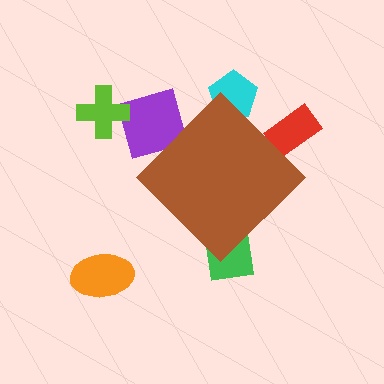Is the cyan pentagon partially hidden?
Yes, the cyan pentagon is partially hidden behind the brown diamond.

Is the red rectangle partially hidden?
Yes, the red rectangle is partially hidden behind the brown diamond.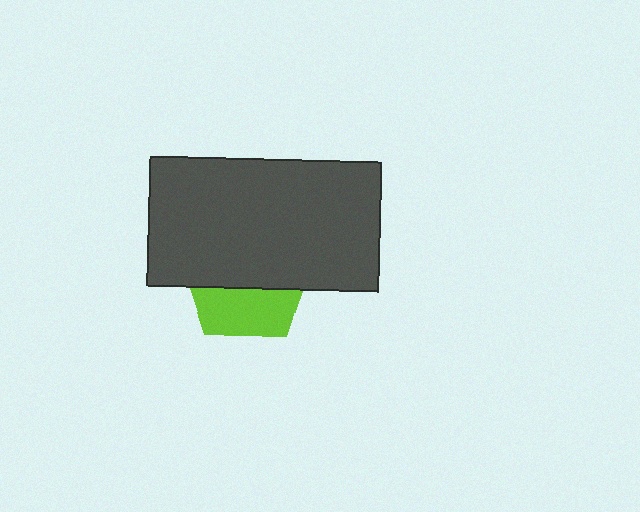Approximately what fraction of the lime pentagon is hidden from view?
Roughly 61% of the lime pentagon is hidden behind the dark gray rectangle.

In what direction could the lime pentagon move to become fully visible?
The lime pentagon could move down. That would shift it out from behind the dark gray rectangle entirely.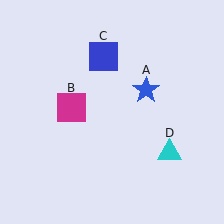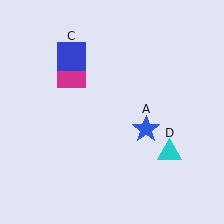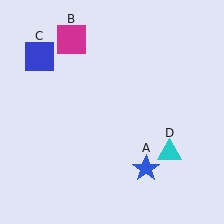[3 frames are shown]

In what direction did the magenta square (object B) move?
The magenta square (object B) moved up.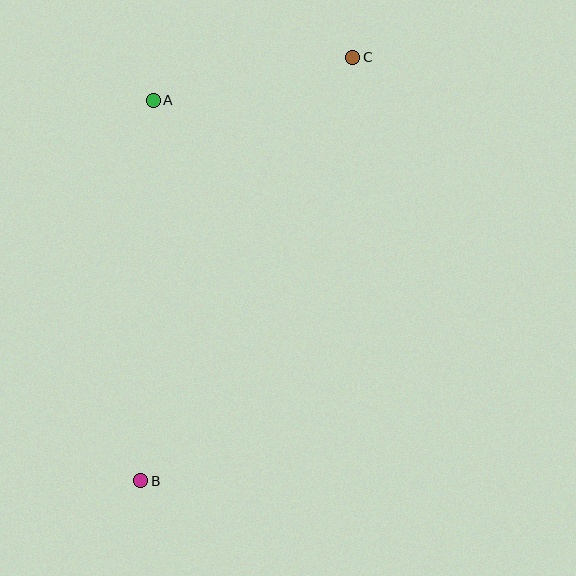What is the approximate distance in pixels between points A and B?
The distance between A and B is approximately 381 pixels.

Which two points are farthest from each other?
Points B and C are farthest from each other.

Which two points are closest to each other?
Points A and C are closest to each other.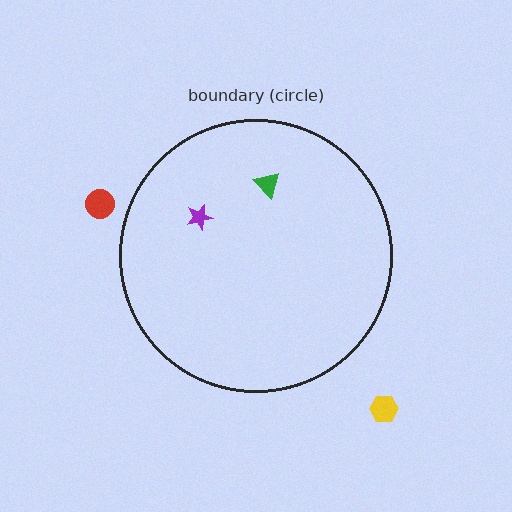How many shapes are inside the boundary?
2 inside, 2 outside.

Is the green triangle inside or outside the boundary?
Inside.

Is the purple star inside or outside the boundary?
Inside.